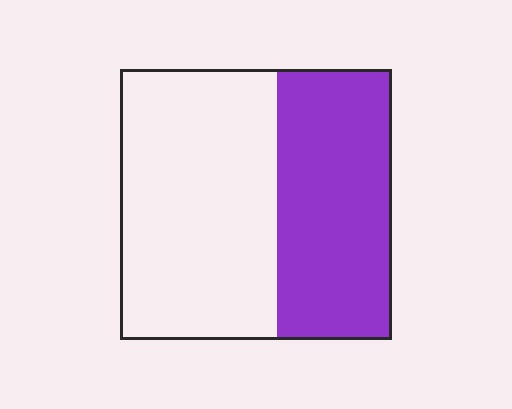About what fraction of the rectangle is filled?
About two fifths (2/5).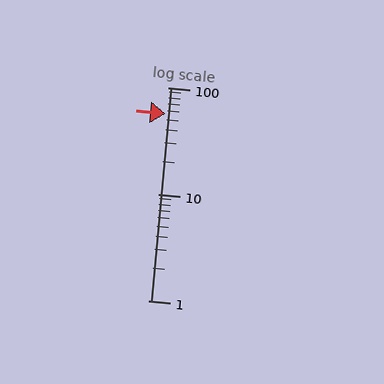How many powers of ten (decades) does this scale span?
The scale spans 2 decades, from 1 to 100.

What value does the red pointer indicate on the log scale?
The pointer indicates approximately 57.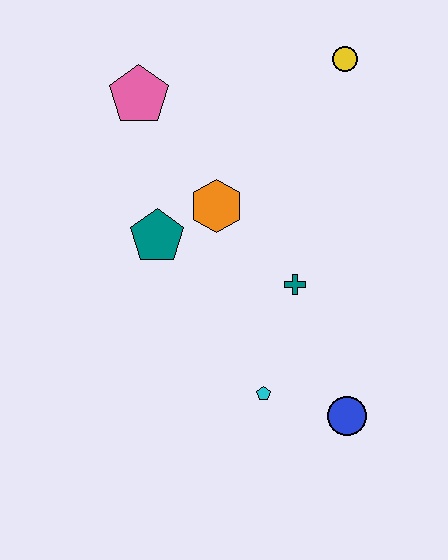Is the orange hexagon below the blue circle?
No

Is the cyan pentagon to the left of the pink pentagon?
No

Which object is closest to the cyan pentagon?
The blue circle is closest to the cyan pentagon.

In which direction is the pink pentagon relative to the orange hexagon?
The pink pentagon is above the orange hexagon.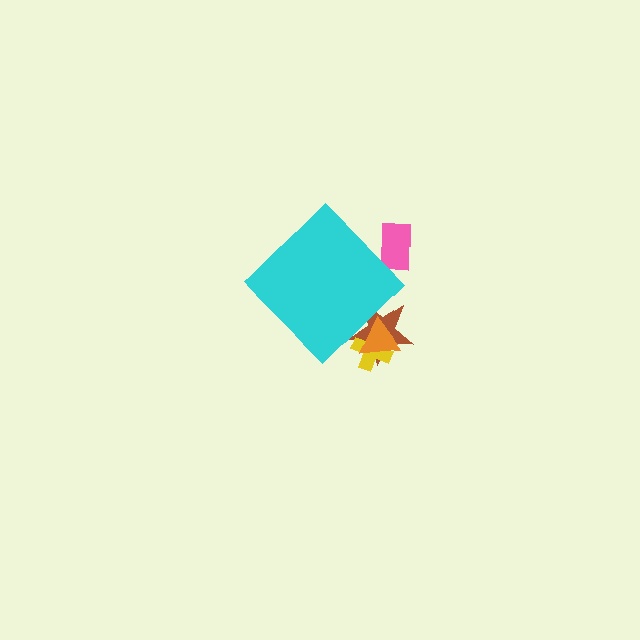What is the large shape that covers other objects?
A cyan diamond.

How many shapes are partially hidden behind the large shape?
4 shapes are partially hidden.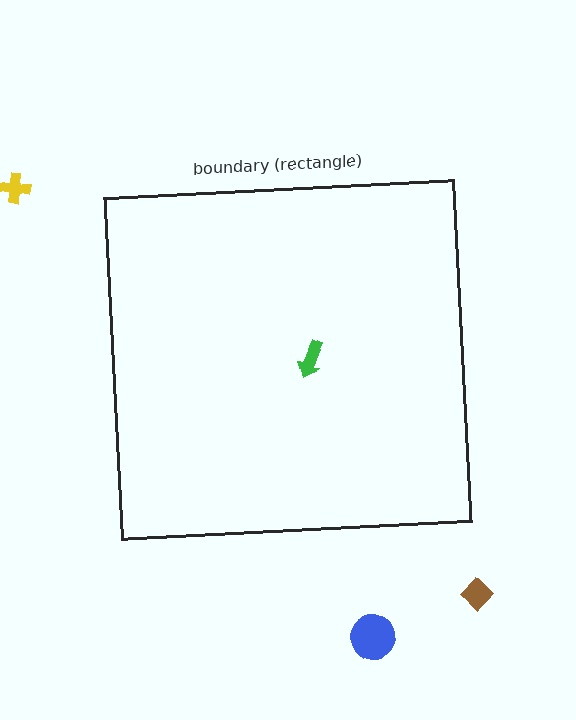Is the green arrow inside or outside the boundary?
Inside.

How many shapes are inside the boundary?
1 inside, 3 outside.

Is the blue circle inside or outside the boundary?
Outside.